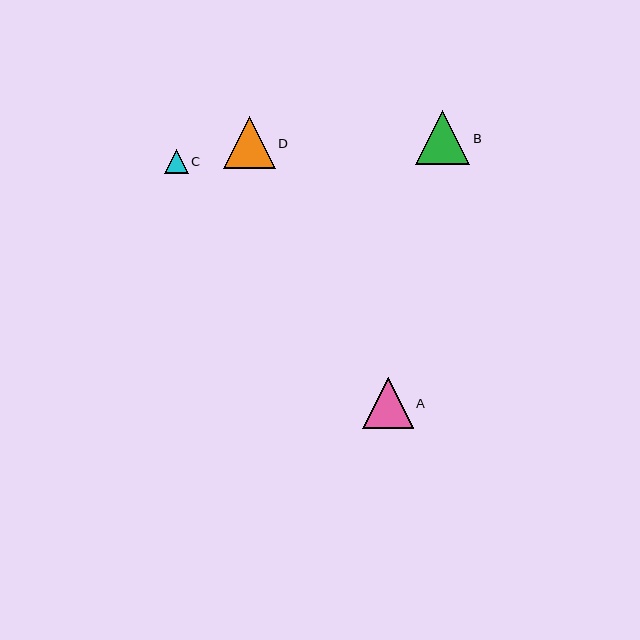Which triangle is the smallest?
Triangle C is the smallest with a size of approximately 24 pixels.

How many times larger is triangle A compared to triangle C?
Triangle A is approximately 2.1 times the size of triangle C.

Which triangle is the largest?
Triangle B is the largest with a size of approximately 54 pixels.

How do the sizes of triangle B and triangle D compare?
Triangle B and triangle D are approximately the same size.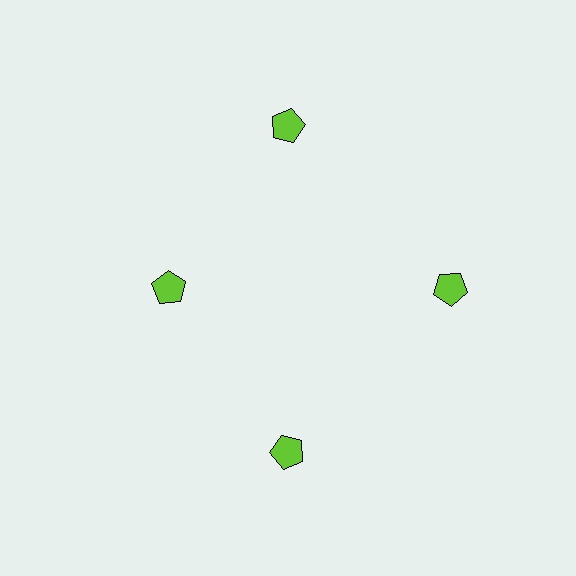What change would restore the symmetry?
The symmetry would be restored by moving it outward, back onto the ring so that all 4 pentagons sit at equal angles and equal distance from the center.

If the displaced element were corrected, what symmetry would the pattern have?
It would have 4-fold rotational symmetry — the pattern would map onto itself every 90 degrees.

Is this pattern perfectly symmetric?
No. The 4 lime pentagons are arranged in a ring, but one element near the 9 o'clock position is pulled inward toward the center, breaking the 4-fold rotational symmetry.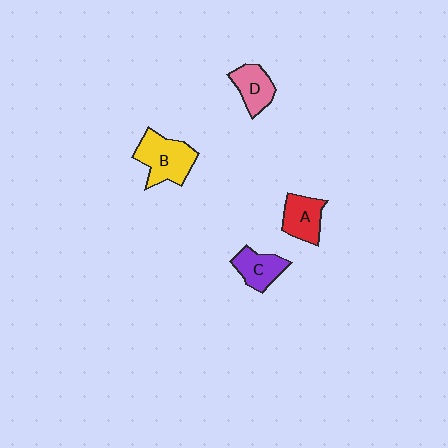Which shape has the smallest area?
Shape C (purple).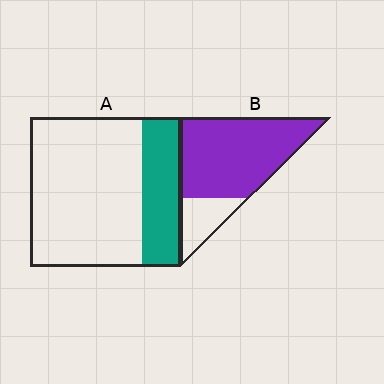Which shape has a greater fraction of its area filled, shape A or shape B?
Shape B.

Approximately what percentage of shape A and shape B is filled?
A is approximately 25% and B is approximately 80%.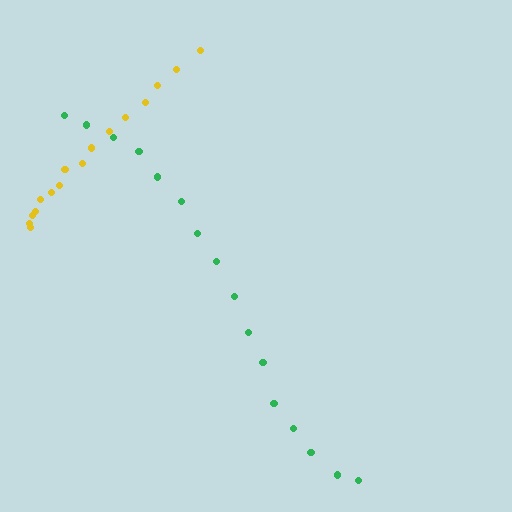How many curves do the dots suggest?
There are 2 distinct paths.